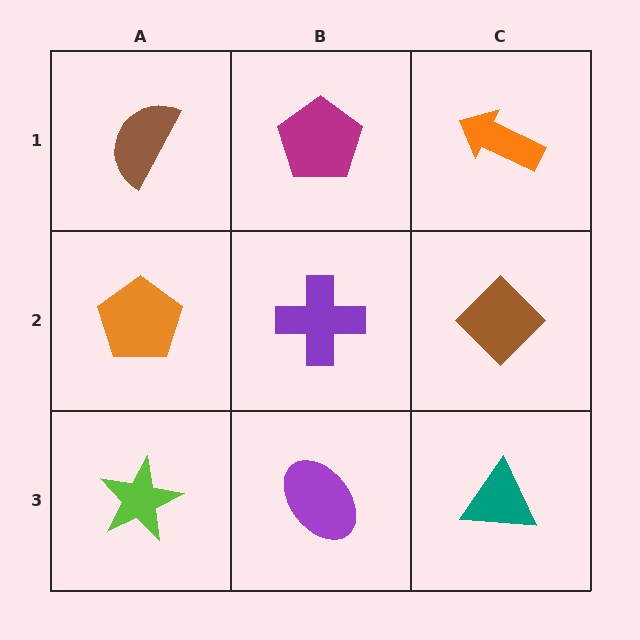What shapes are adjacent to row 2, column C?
An orange arrow (row 1, column C), a teal triangle (row 3, column C), a purple cross (row 2, column B).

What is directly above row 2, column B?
A magenta pentagon.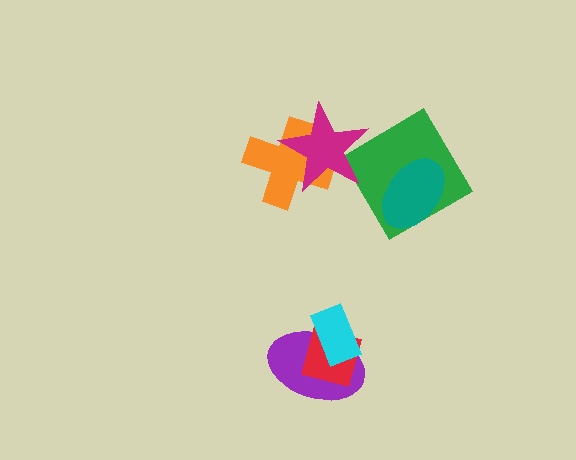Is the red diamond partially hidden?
Yes, it is partially covered by another shape.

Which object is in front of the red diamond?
The cyan rectangle is in front of the red diamond.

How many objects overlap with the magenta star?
2 objects overlap with the magenta star.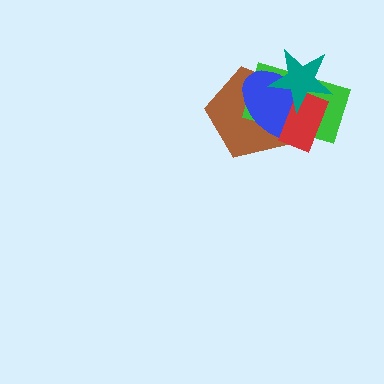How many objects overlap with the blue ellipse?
4 objects overlap with the blue ellipse.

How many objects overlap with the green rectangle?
4 objects overlap with the green rectangle.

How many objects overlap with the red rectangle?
4 objects overlap with the red rectangle.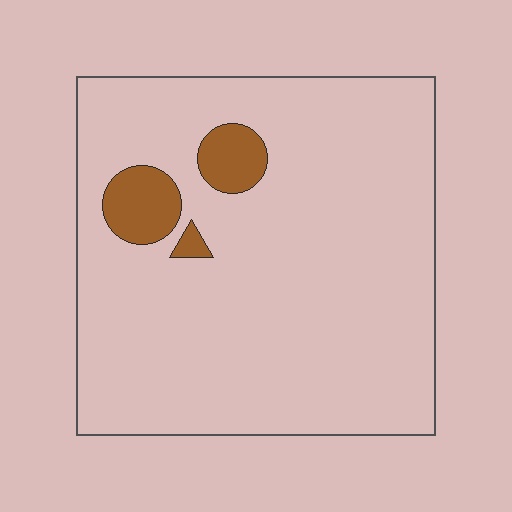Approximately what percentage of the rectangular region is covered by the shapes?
Approximately 10%.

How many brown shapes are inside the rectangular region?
3.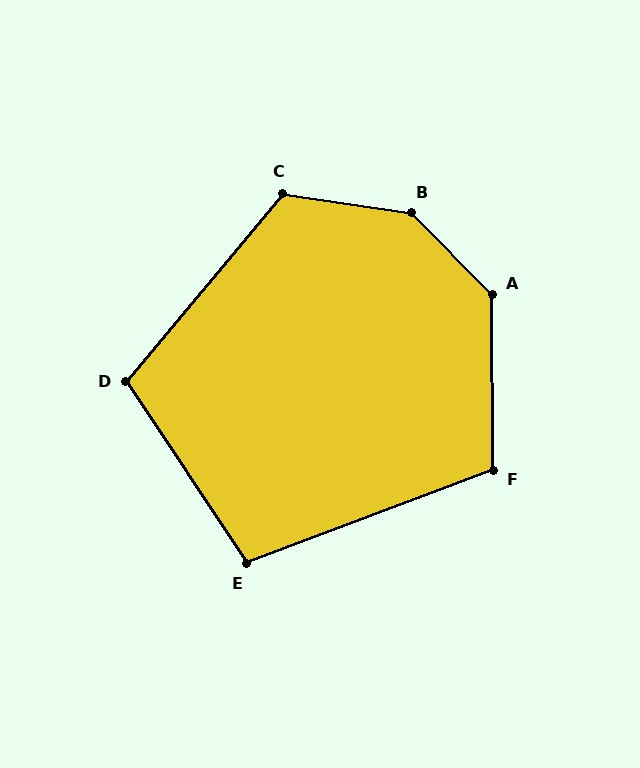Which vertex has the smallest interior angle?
E, at approximately 103 degrees.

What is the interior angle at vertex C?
Approximately 121 degrees (obtuse).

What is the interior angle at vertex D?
Approximately 107 degrees (obtuse).